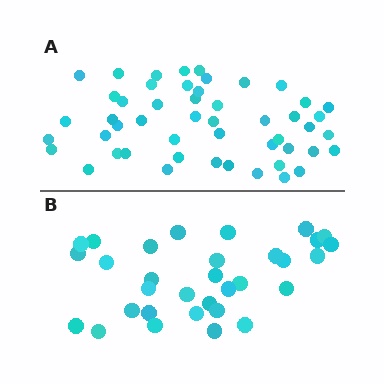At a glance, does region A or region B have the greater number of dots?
Region A (the top region) has more dots.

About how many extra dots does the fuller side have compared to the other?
Region A has approximately 20 more dots than region B.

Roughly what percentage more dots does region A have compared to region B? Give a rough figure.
About 55% more.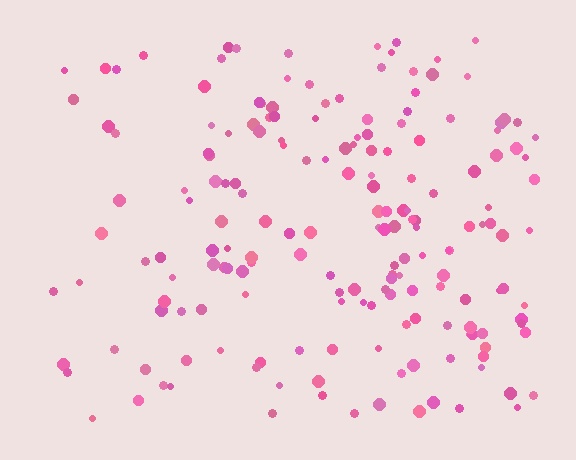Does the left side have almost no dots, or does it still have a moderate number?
Still a moderate number, just noticeably fewer than the right.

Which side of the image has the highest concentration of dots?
The right.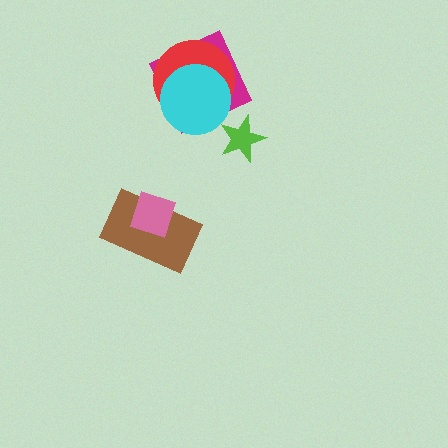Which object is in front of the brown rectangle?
The pink diamond is in front of the brown rectangle.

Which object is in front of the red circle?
The cyan circle is in front of the red circle.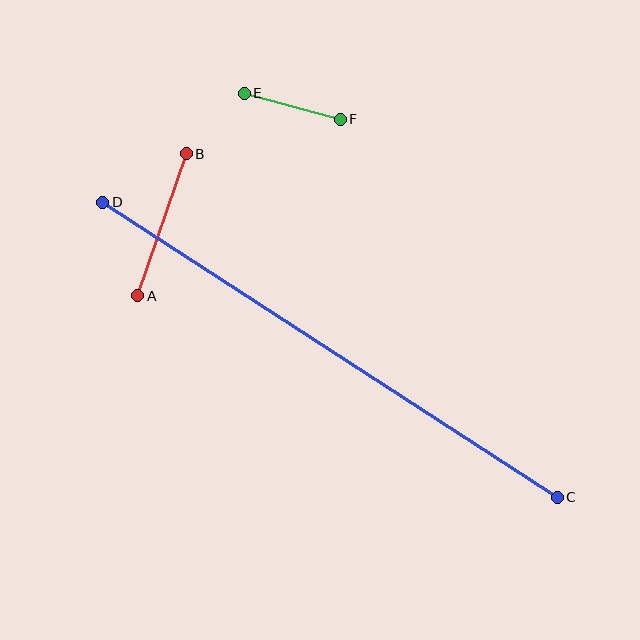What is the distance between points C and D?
The distance is approximately 542 pixels.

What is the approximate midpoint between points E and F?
The midpoint is at approximately (292, 106) pixels.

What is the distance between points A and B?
The distance is approximately 150 pixels.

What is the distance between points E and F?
The distance is approximately 99 pixels.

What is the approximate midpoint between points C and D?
The midpoint is at approximately (330, 350) pixels.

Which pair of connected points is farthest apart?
Points C and D are farthest apart.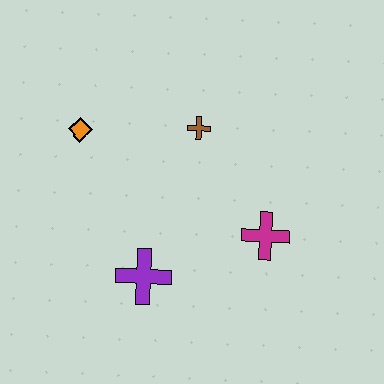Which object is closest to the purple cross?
The magenta cross is closest to the purple cross.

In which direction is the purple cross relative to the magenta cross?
The purple cross is to the left of the magenta cross.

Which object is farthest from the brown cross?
The purple cross is farthest from the brown cross.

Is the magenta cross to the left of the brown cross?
No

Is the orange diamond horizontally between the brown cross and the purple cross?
No